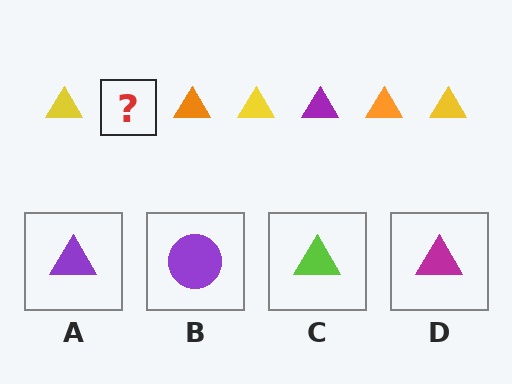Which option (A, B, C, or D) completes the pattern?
A.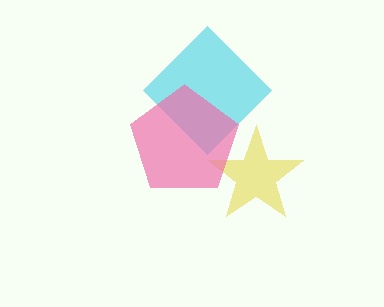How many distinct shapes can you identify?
There are 3 distinct shapes: a cyan diamond, a yellow star, a pink pentagon.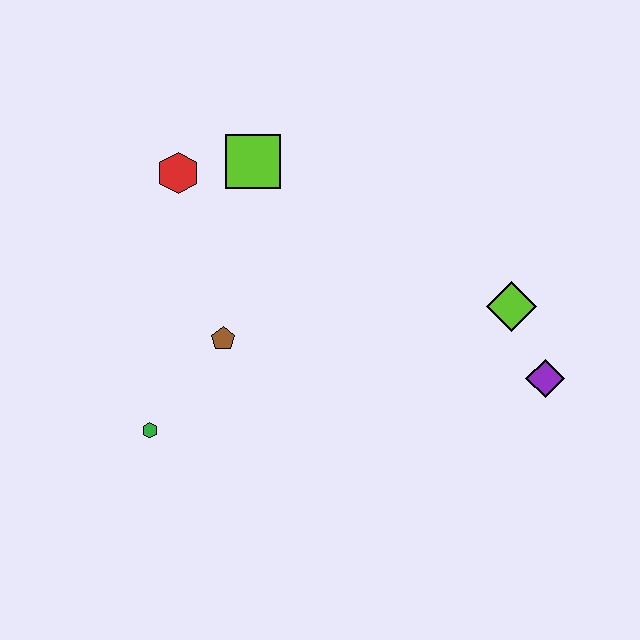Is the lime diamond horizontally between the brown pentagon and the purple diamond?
Yes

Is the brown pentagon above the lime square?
No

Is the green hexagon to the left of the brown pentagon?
Yes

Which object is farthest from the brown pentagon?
The purple diamond is farthest from the brown pentagon.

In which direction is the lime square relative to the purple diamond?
The lime square is to the left of the purple diamond.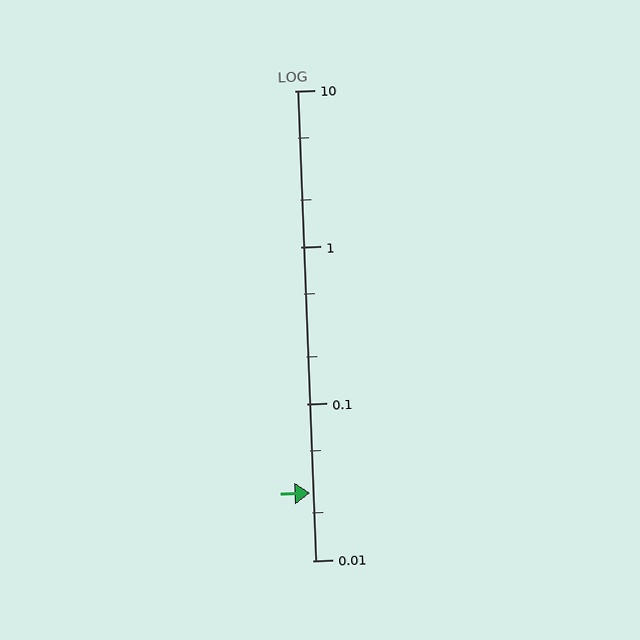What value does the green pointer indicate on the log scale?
The pointer indicates approximately 0.027.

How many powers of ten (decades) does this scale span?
The scale spans 3 decades, from 0.01 to 10.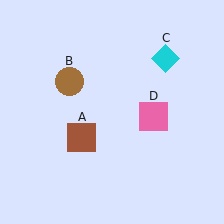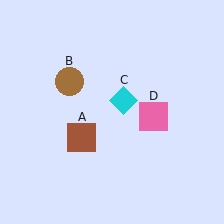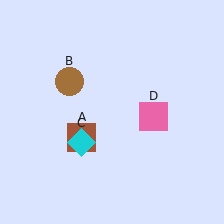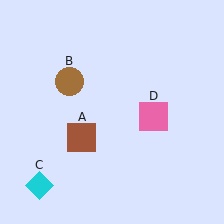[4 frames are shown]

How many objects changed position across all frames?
1 object changed position: cyan diamond (object C).